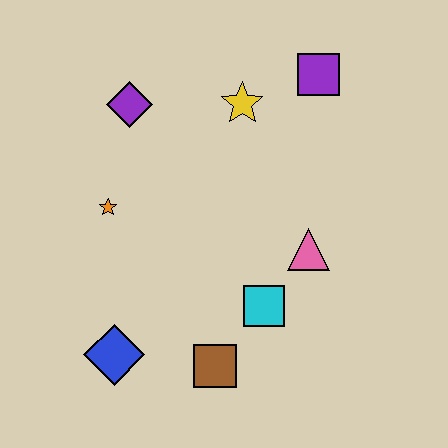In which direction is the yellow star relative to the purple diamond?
The yellow star is to the right of the purple diamond.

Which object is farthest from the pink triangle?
The purple diamond is farthest from the pink triangle.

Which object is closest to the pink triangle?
The cyan square is closest to the pink triangle.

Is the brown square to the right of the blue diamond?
Yes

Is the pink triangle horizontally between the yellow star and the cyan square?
No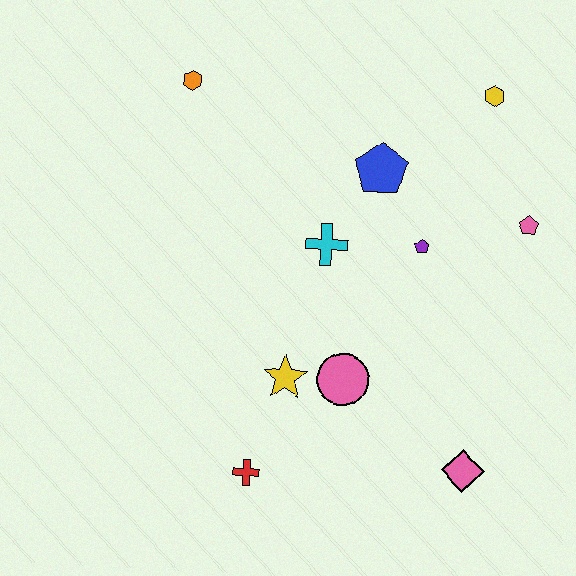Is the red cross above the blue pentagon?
No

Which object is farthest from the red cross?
The yellow hexagon is farthest from the red cross.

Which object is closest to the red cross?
The yellow star is closest to the red cross.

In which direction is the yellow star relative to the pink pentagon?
The yellow star is to the left of the pink pentagon.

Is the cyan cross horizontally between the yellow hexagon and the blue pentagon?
No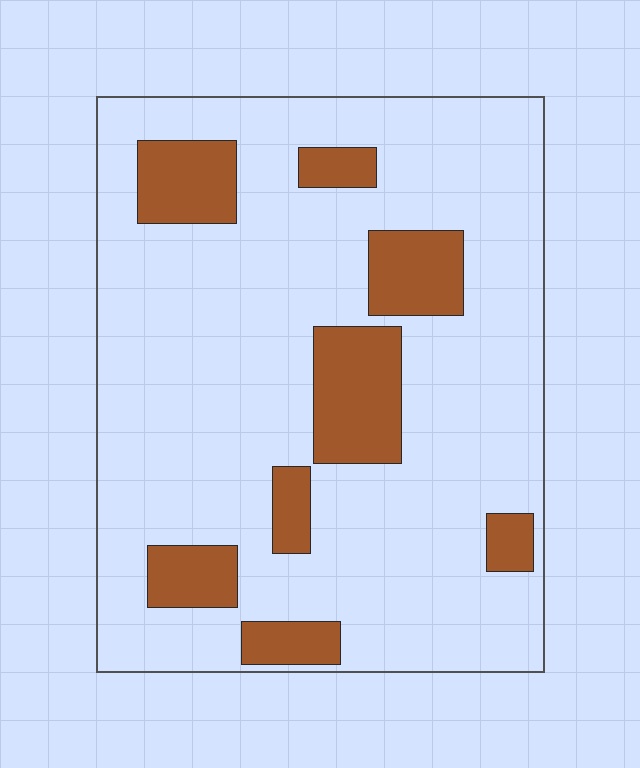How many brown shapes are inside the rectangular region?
8.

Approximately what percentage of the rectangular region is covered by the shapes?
Approximately 20%.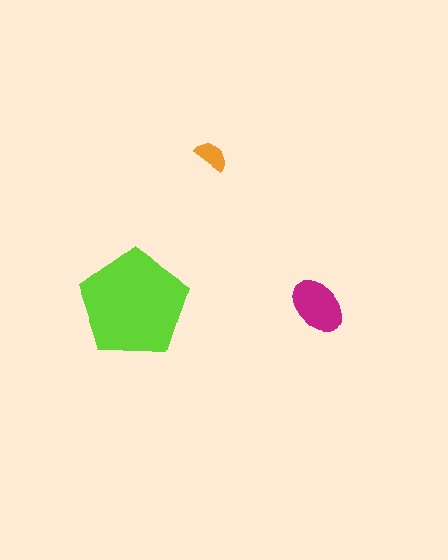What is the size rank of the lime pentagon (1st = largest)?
1st.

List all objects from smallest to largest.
The orange semicircle, the magenta ellipse, the lime pentagon.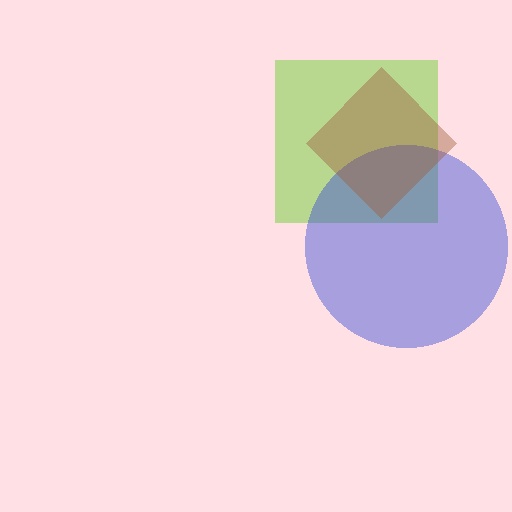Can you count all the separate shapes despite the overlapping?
Yes, there are 3 separate shapes.